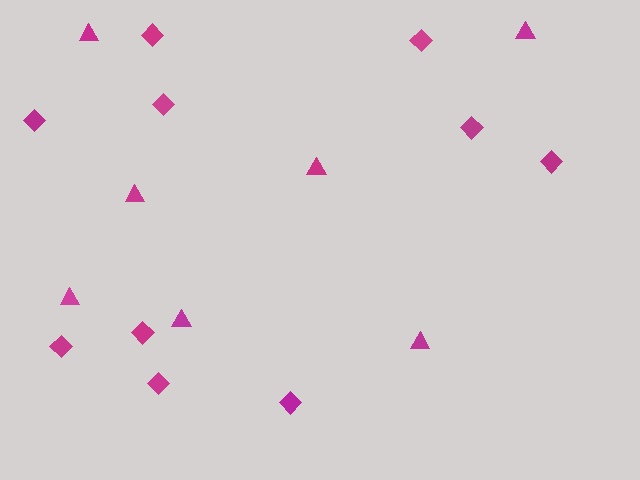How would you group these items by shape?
There are 2 groups: one group of triangles (7) and one group of diamonds (10).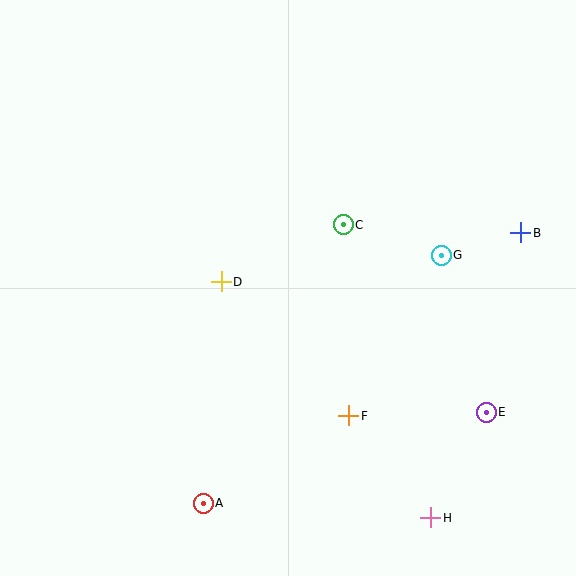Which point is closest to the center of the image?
Point D at (221, 282) is closest to the center.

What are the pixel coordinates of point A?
Point A is at (203, 503).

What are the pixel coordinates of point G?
Point G is at (441, 255).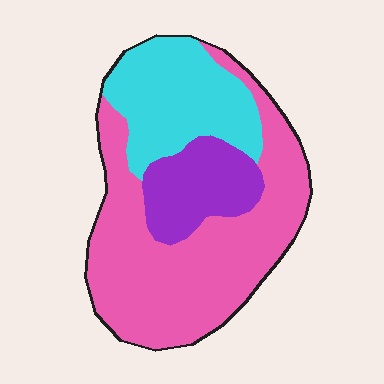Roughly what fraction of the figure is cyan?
Cyan covers 27% of the figure.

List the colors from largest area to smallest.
From largest to smallest: pink, cyan, purple.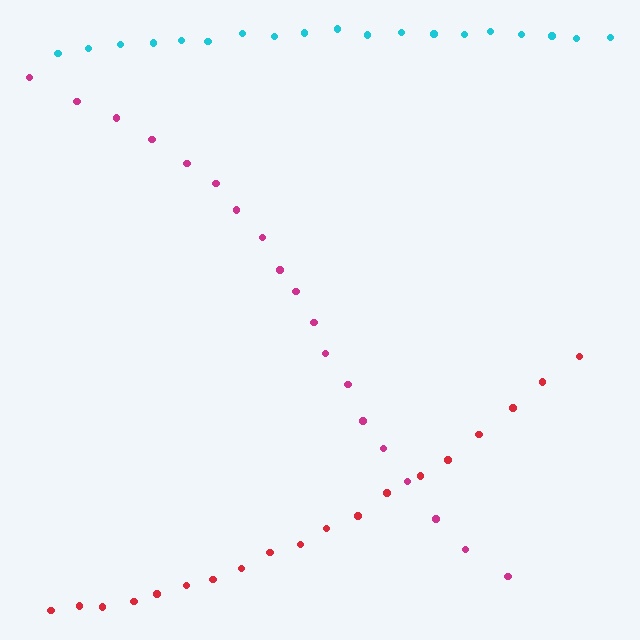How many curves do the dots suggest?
There are 3 distinct paths.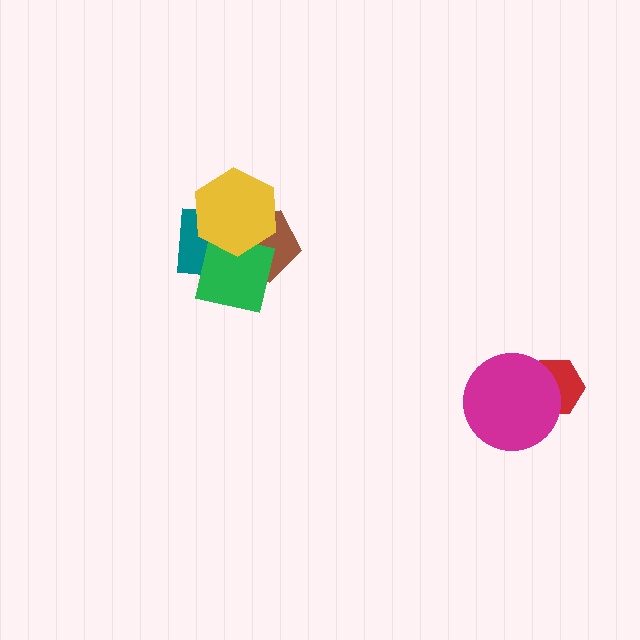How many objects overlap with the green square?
3 objects overlap with the green square.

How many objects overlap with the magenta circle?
1 object overlaps with the magenta circle.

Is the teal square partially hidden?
Yes, it is partially covered by another shape.